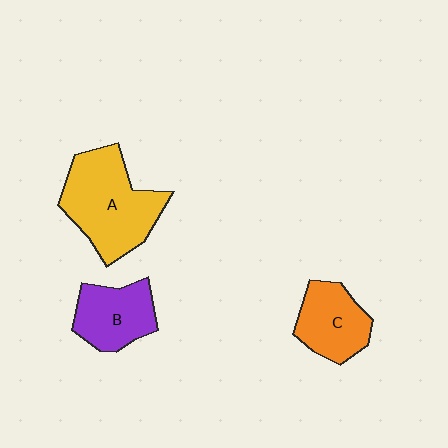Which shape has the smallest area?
Shape C (orange).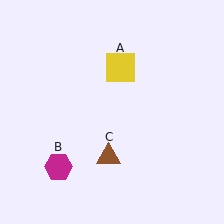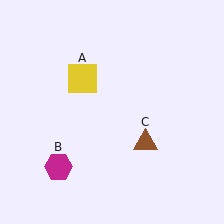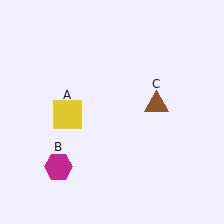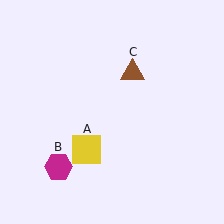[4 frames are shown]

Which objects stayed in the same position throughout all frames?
Magenta hexagon (object B) remained stationary.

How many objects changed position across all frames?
2 objects changed position: yellow square (object A), brown triangle (object C).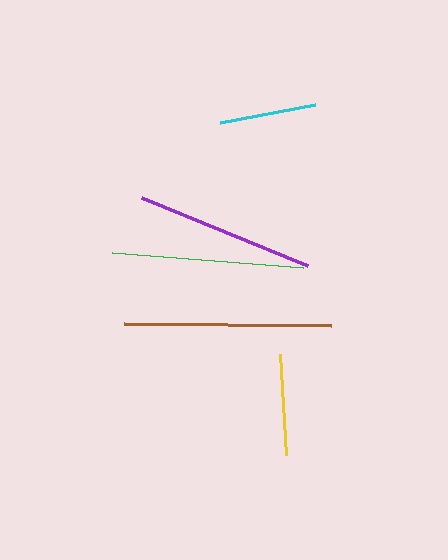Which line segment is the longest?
The brown line is the longest at approximately 207 pixels.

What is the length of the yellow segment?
The yellow segment is approximately 101 pixels long.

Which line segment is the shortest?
The cyan line is the shortest at approximately 96 pixels.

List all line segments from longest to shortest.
From longest to shortest: brown, green, purple, yellow, cyan.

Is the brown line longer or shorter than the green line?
The brown line is longer than the green line.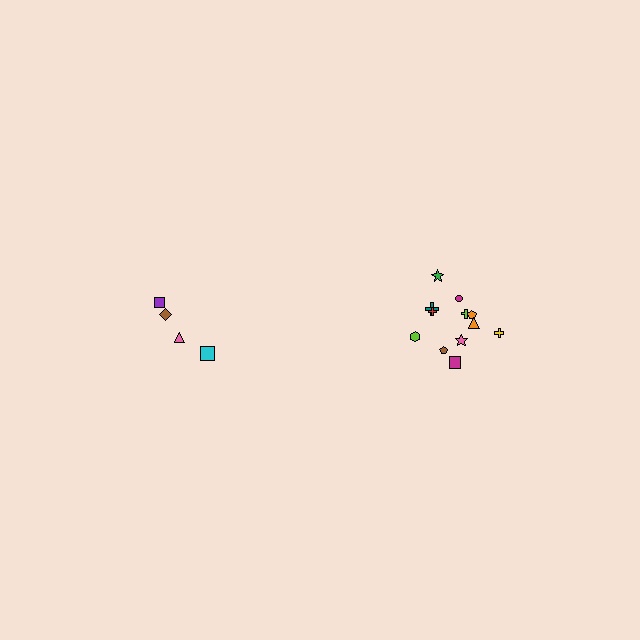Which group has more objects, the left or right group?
The right group.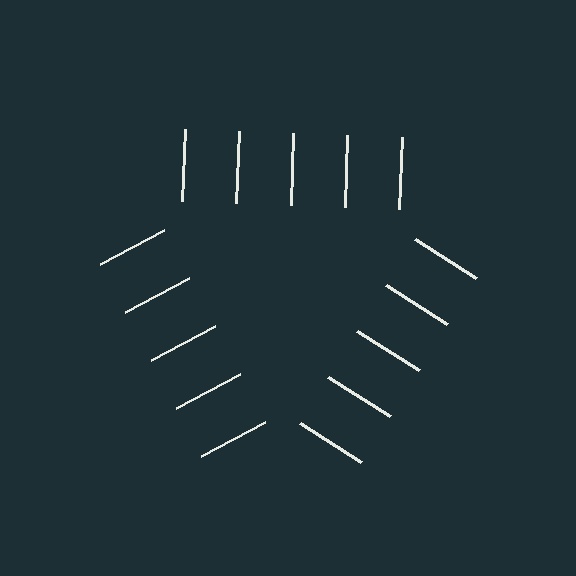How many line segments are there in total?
15 — 5 along each of the 3 edges.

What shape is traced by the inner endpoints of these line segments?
An illusory triangle — the line segments terminate on its edges but no continuous stroke is drawn.